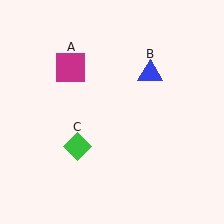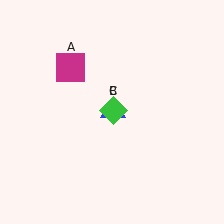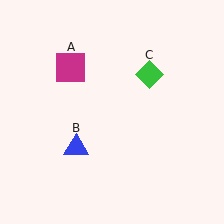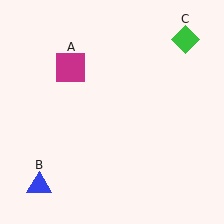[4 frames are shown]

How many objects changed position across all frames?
2 objects changed position: blue triangle (object B), green diamond (object C).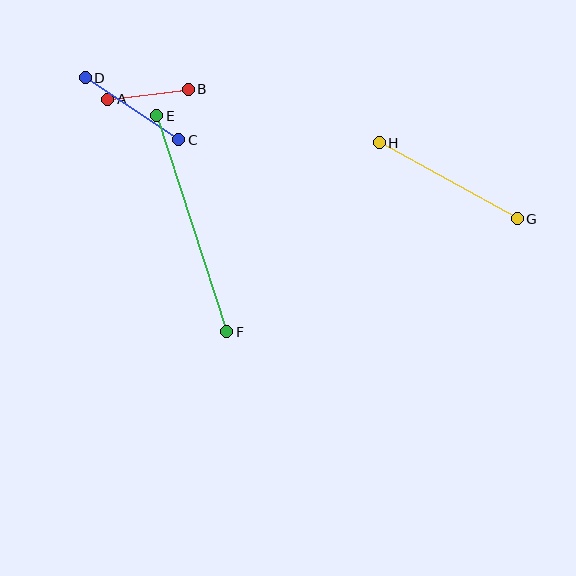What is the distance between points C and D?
The distance is approximately 113 pixels.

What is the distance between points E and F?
The distance is approximately 227 pixels.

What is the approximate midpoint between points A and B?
The midpoint is at approximately (148, 94) pixels.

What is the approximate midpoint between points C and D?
The midpoint is at approximately (132, 109) pixels.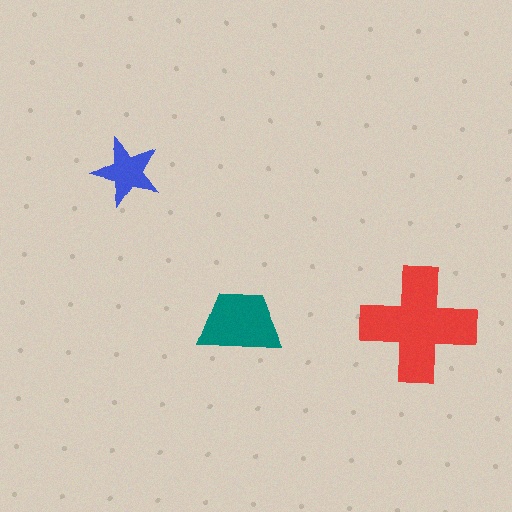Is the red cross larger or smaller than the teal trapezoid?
Larger.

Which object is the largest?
The red cross.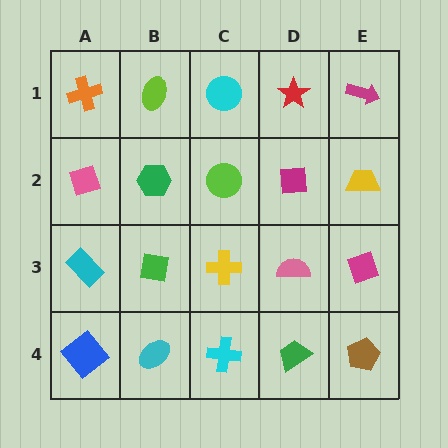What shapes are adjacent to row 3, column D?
A magenta square (row 2, column D), a green trapezoid (row 4, column D), a yellow cross (row 3, column C), a magenta diamond (row 3, column E).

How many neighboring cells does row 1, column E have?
2.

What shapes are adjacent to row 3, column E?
A yellow trapezoid (row 2, column E), a brown pentagon (row 4, column E), a pink semicircle (row 3, column D).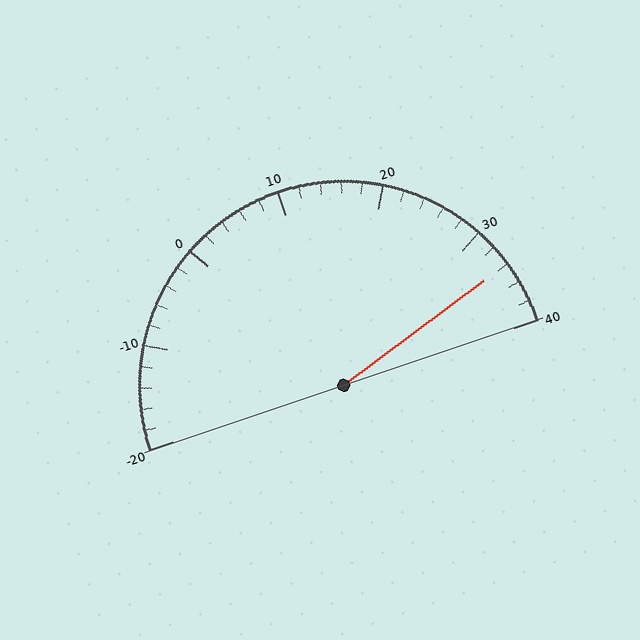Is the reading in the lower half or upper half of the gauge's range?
The reading is in the upper half of the range (-20 to 40).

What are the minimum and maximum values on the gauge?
The gauge ranges from -20 to 40.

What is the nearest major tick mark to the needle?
The nearest major tick mark is 30.